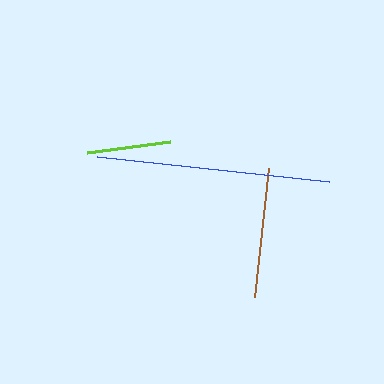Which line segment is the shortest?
The lime line is the shortest at approximately 83 pixels.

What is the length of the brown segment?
The brown segment is approximately 129 pixels long.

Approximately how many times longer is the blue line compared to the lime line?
The blue line is approximately 2.8 times the length of the lime line.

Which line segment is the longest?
The blue line is the longest at approximately 233 pixels.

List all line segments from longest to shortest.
From longest to shortest: blue, brown, lime.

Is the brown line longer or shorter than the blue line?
The blue line is longer than the brown line.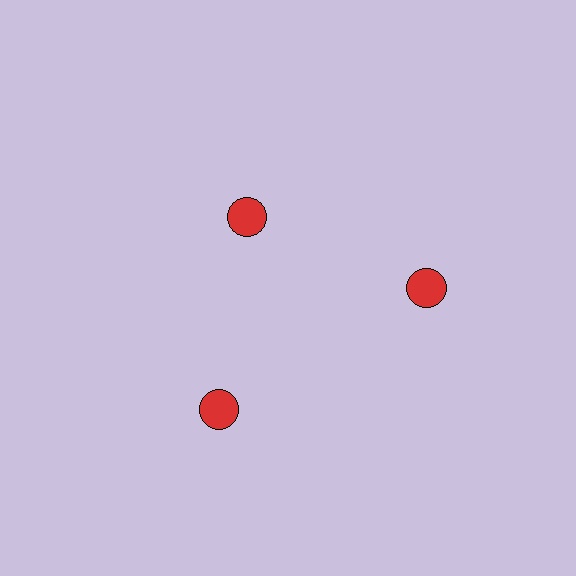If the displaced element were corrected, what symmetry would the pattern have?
It would have 3-fold rotational symmetry — the pattern would map onto itself every 120 degrees.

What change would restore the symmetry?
The symmetry would be restored by moving it outward, back onto the ring so that all 3 circles sit at equal angles and equal distance from the center.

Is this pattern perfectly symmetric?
No. The 3 red circles are arranged in a ring, but one element near the 11 o'clock position is pulled inward toward the center, breaking the 3-fold rotational symmetry.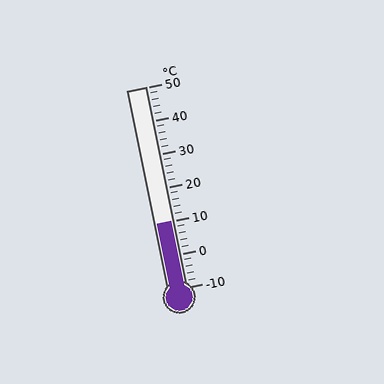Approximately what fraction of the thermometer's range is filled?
The thermometer is filled to approximately 35% of its range.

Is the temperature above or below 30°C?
The temperature is below 30°C.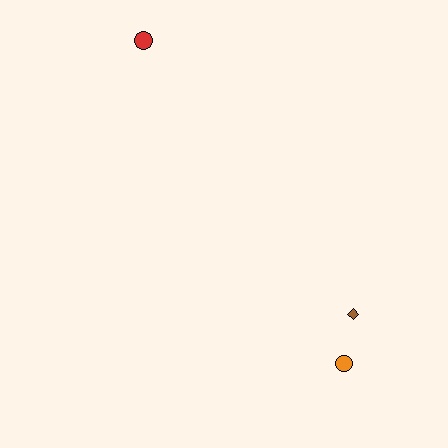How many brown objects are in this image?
There is 1 brown object.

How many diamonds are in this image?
There is 1 diamond.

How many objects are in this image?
There are 3 objects.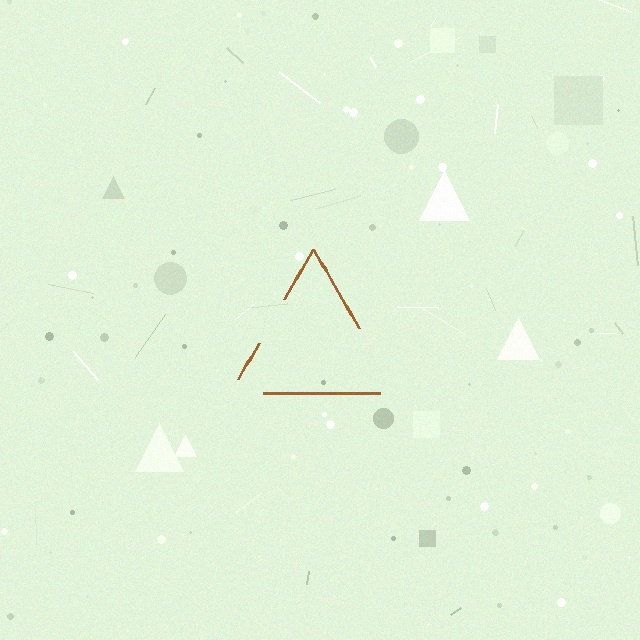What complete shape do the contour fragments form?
The contour fragments form a triangle.